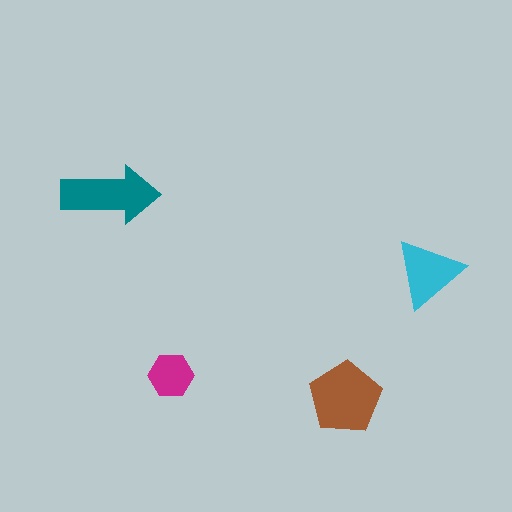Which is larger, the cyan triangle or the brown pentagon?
The brown pentagon.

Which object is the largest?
The brown pentagon.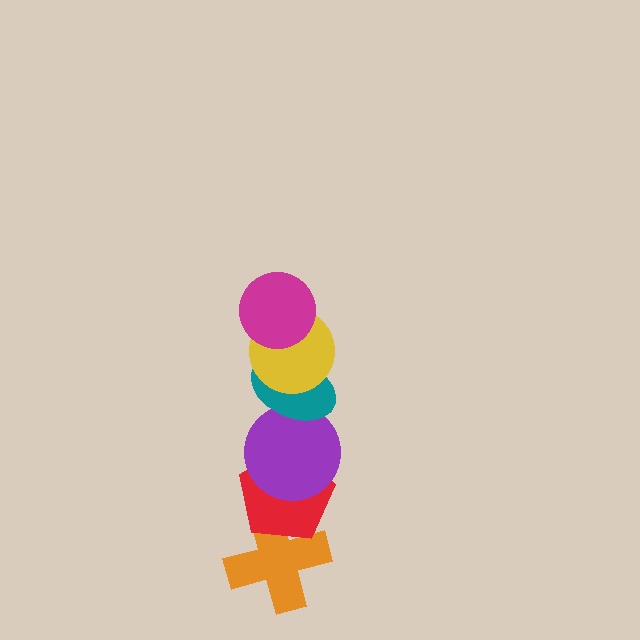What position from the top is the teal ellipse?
The teal ellipse is 3rd from the top.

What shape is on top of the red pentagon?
The purple circle is on top of the red pentagon.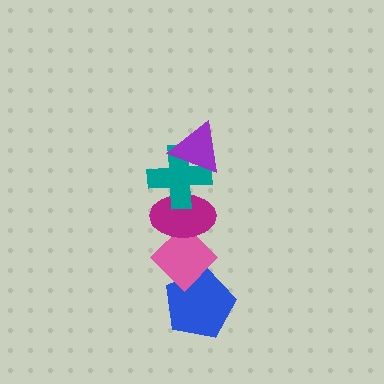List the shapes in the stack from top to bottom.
From top to bottom: the purple triangle, the teal cross, the magenta ellipse, the pink diamond, the blue pentagon.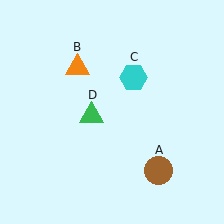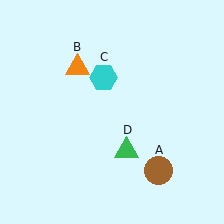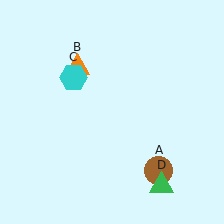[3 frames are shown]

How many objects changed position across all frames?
2 objects changed position: cyan hexagon (object C), green triangle (object D).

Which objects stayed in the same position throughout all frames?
Brown circle (object A) and orange triangle (object B) remained stationary.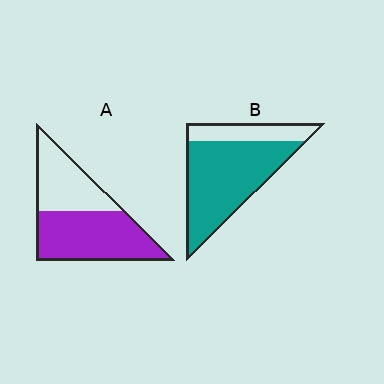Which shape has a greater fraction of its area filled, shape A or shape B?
Shape B.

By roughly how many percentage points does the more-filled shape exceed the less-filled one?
By roughly 15 percentage points (B over A).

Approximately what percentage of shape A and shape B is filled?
A is approximately 60% and B is approximately 75%.